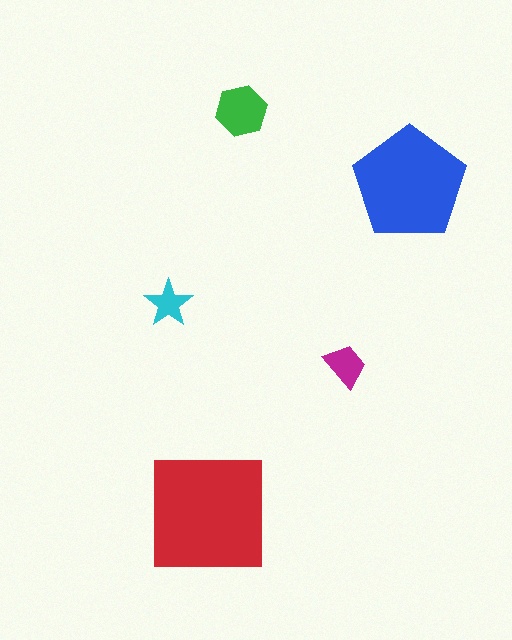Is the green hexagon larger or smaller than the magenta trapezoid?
Larger.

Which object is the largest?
The red square.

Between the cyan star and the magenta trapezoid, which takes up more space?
The magenta trapezoid.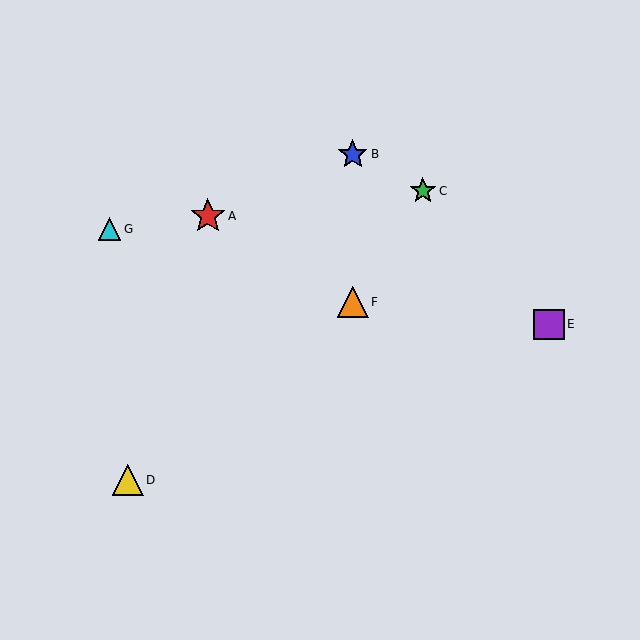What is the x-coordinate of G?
Object G is at x≈110.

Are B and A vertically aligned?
No, B is at x≈353 and A is at x≈208.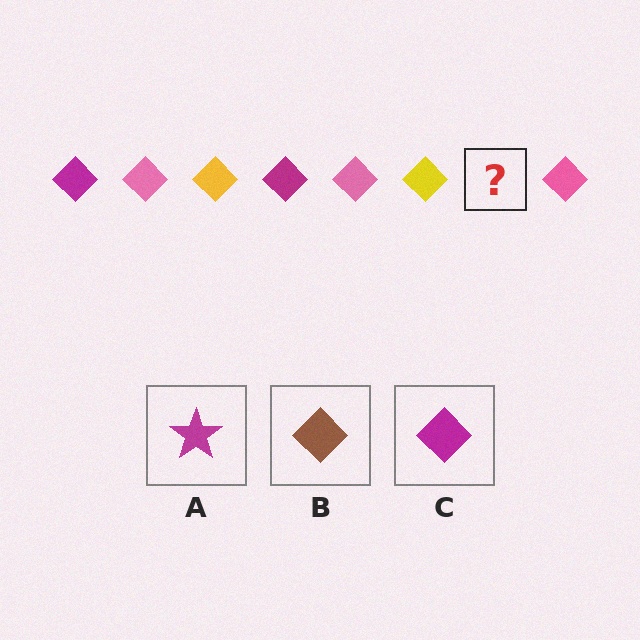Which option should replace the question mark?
Option C.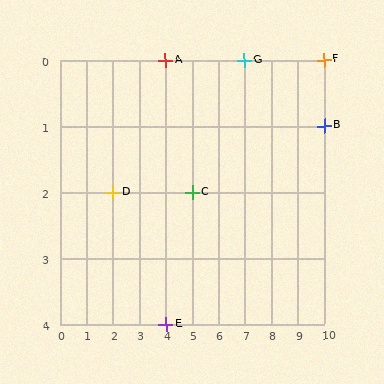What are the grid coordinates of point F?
Point F is at grid coordinates (10, 0).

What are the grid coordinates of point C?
Point C is at grid coordinates (5, 2).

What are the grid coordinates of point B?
Point B is at grid coordinates (10, 1).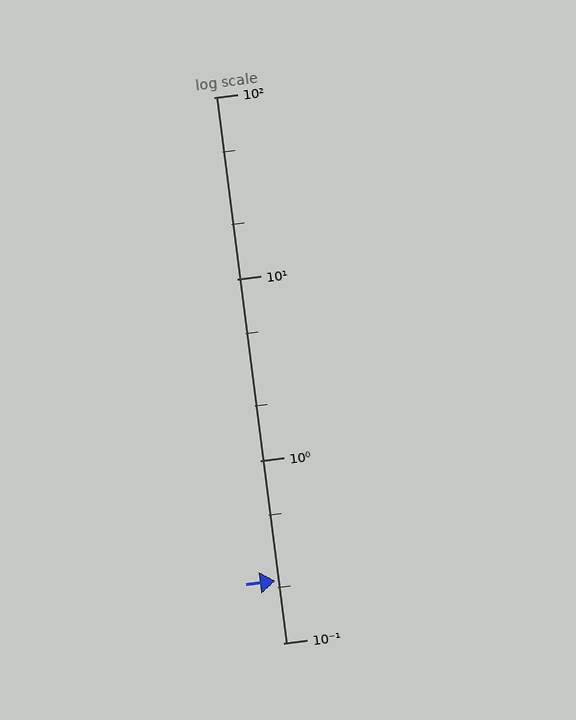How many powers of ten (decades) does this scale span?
The scale spans 3 decades, from 0.1 to 100.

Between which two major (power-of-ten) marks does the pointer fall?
The pointer is between 0.1 and 1.